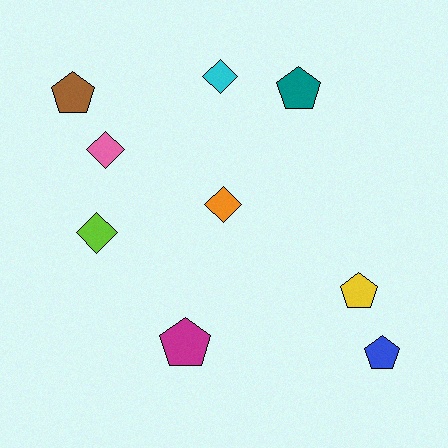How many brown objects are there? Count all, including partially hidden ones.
There is 1 brown object.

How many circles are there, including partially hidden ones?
There are no circles.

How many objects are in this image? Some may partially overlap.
There are 9 objects.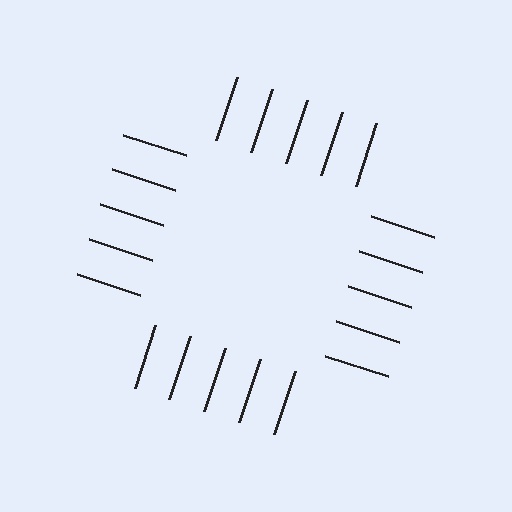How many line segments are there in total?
20 — 5 along each of the 4 edges.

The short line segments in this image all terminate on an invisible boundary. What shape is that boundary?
An illusory square — the line segments terminate on its edges but no continuous stroke is drawn.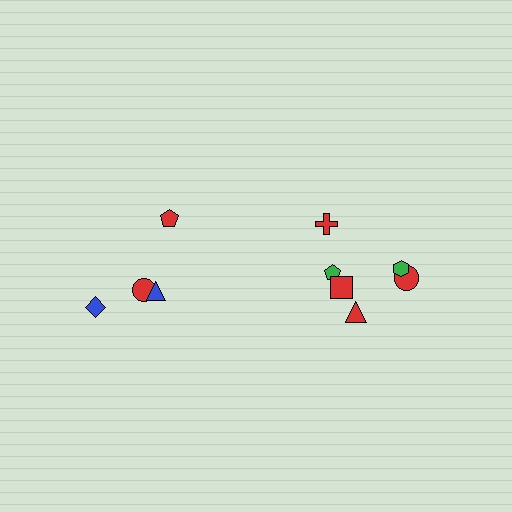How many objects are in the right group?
There are 6 objects.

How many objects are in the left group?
There are 4 objects.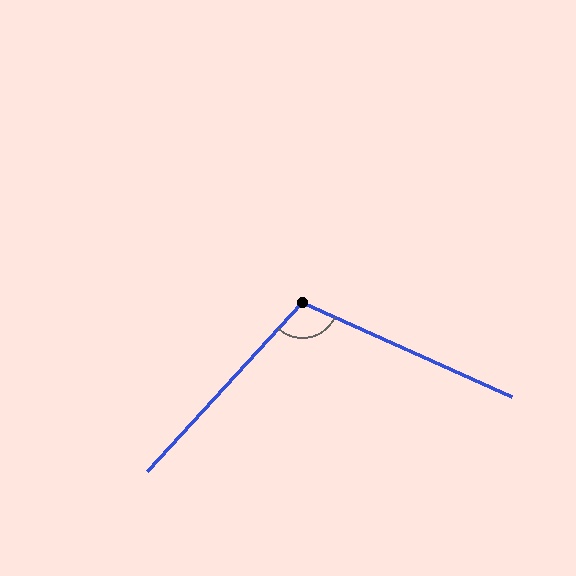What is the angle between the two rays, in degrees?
Approximately 108 degrees.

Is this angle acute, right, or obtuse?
It is obtuse.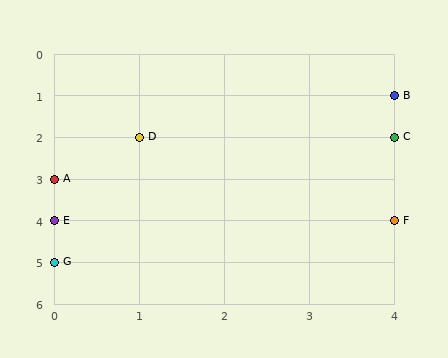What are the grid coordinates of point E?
Point E is at grid coordinates (0, 4).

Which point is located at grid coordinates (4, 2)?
Point C is at (4, 2).